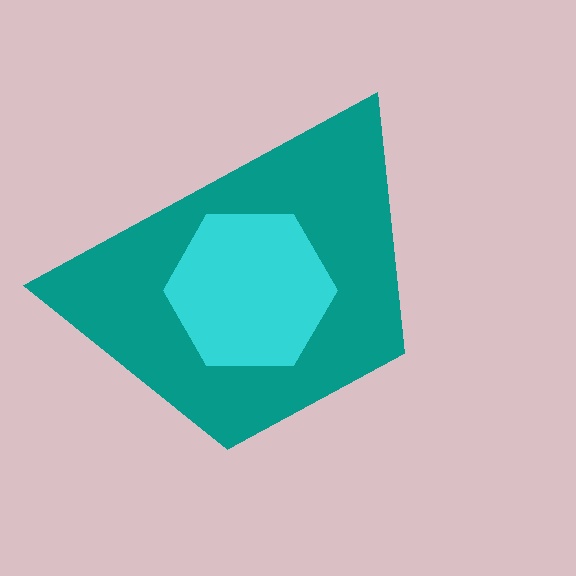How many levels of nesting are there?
2.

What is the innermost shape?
The cyan hexagon.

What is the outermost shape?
The teal trapezoid.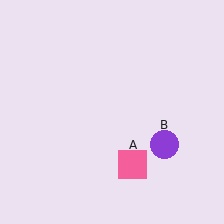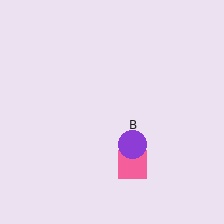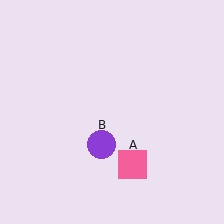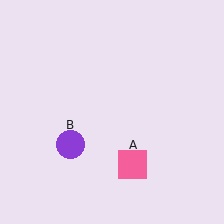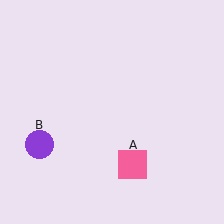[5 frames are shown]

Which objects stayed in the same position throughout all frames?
Pink square (object A) remained stationary.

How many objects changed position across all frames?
1 object changed position: purple circle (object B).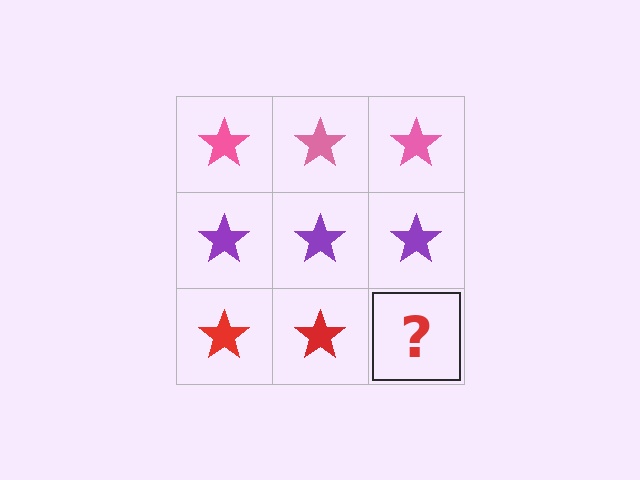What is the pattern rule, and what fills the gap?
The rule is that each row has a consistent color. The gap should be filled with a red star.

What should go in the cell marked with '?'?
The missing cell should contain a red star.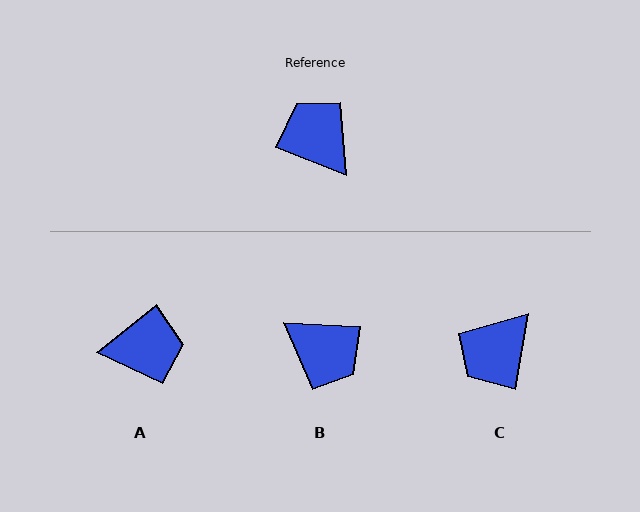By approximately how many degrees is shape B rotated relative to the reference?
Approximately 162 degrees clockwise.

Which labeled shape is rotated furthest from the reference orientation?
B, about 162 degrees away.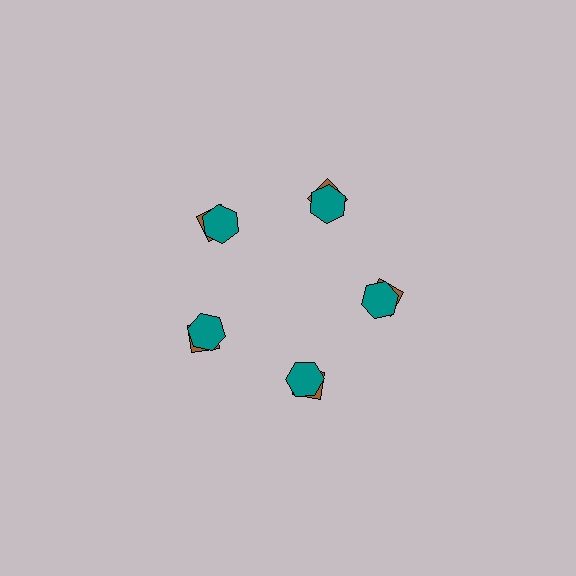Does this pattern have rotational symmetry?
Yes, this pattern has 5-fold rotational symmetry. It looks the same after rotating 72 degrees around the center.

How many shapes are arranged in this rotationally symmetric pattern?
There are 10 shapes, arranged in 5 groups of 2.